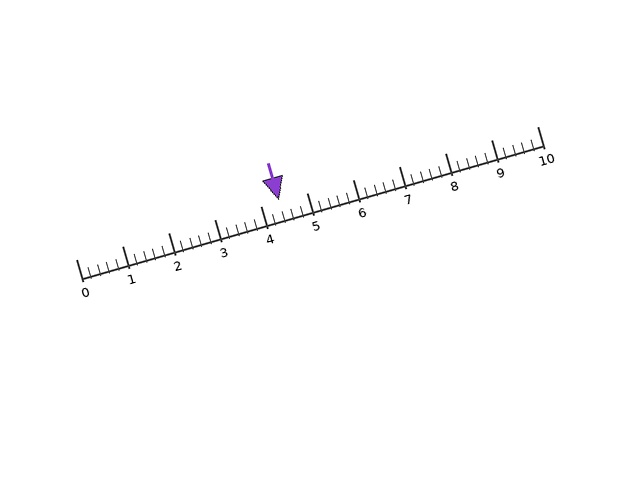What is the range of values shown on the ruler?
The ruler shows values from 0 to 10.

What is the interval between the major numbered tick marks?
The major tick marks are spaced 1 units apart.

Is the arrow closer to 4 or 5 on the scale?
The arrow is closer to 4.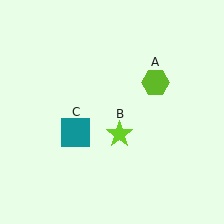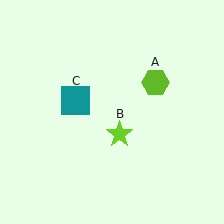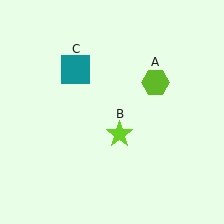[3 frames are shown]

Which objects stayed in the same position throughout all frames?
Lime hexagon (object A) and lime star (object B) remained stationary.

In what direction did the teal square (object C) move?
The teal square (object C) moved up.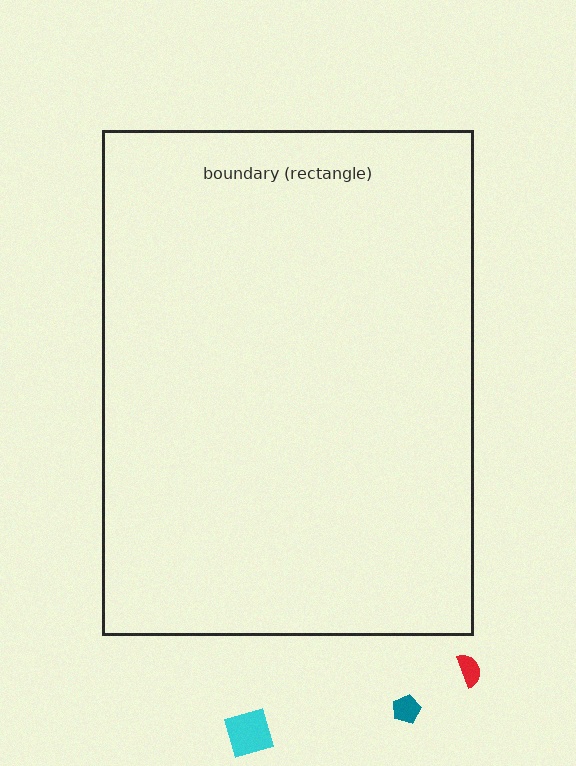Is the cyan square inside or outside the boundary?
Outside.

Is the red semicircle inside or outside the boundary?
Outside.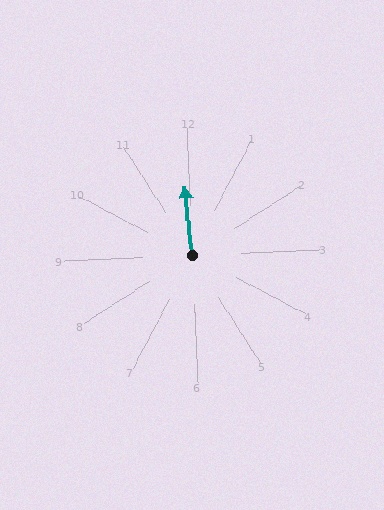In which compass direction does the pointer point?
North.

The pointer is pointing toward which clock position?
Roughly 12 o'clock.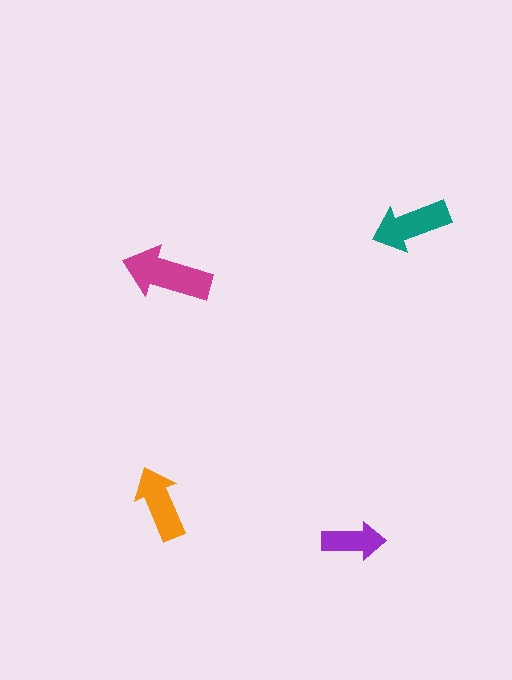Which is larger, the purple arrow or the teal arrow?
The teal one.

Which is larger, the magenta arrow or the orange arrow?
The magenta one.